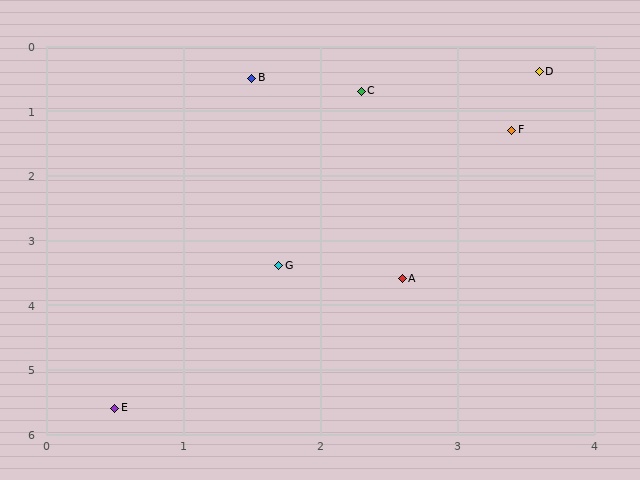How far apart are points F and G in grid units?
Points F and G are about 2.7 grid units apart.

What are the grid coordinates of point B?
Point B is at approximately (1.5, 0.5).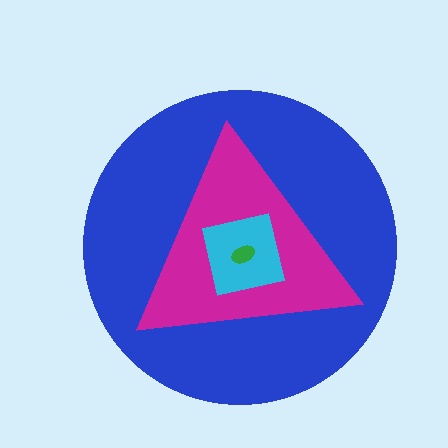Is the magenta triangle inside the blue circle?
Yes.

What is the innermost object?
The green ellipse.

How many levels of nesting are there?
4.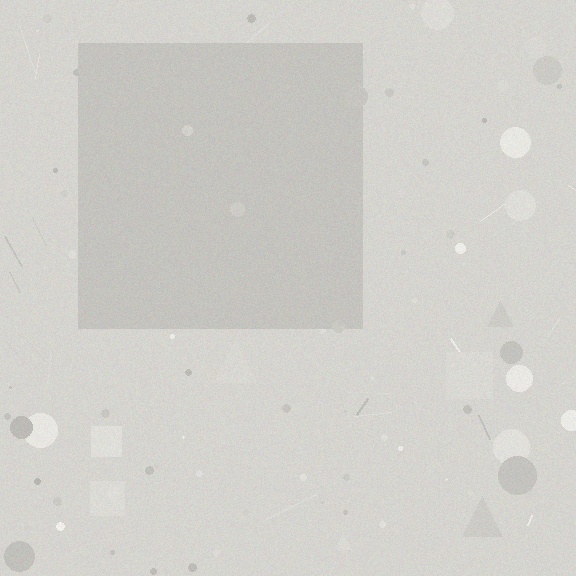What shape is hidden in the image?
A square is hidden in the image.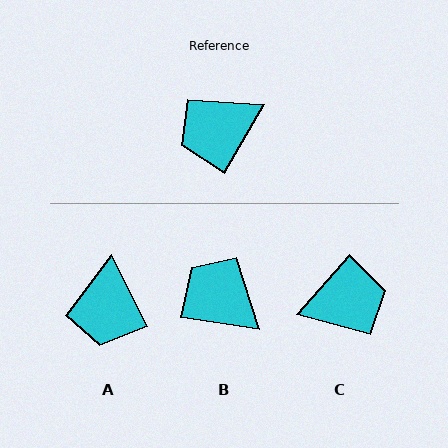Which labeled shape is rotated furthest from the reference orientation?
C, about 169 degrees away.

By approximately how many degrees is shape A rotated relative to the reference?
Approximately 56 degrees counter-clockwise.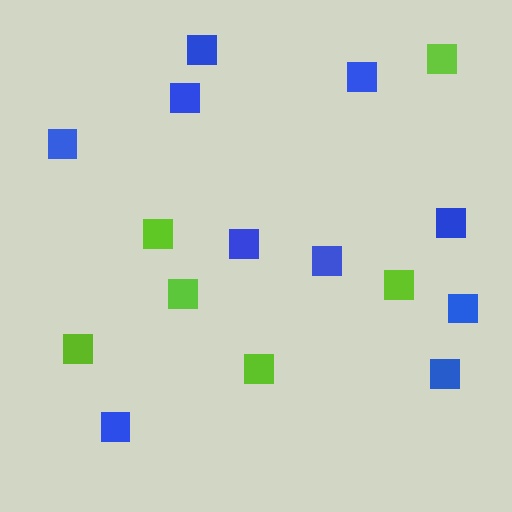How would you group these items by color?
There are 2 groups: one group of lime squares (6) and one group of blue squares (10).